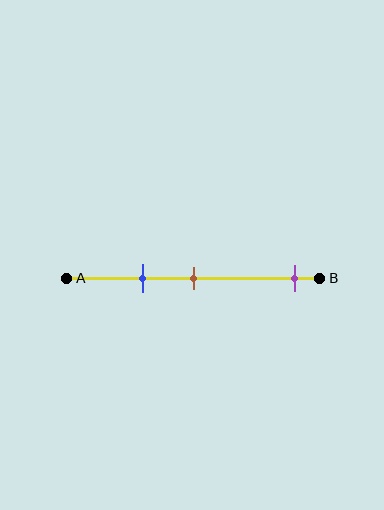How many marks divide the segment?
There are 3 marks dividing the segment.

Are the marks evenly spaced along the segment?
No, the marks are not evenly spaced.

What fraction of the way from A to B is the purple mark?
The purple mark is approximately 90% (0.9) of the way from A to B.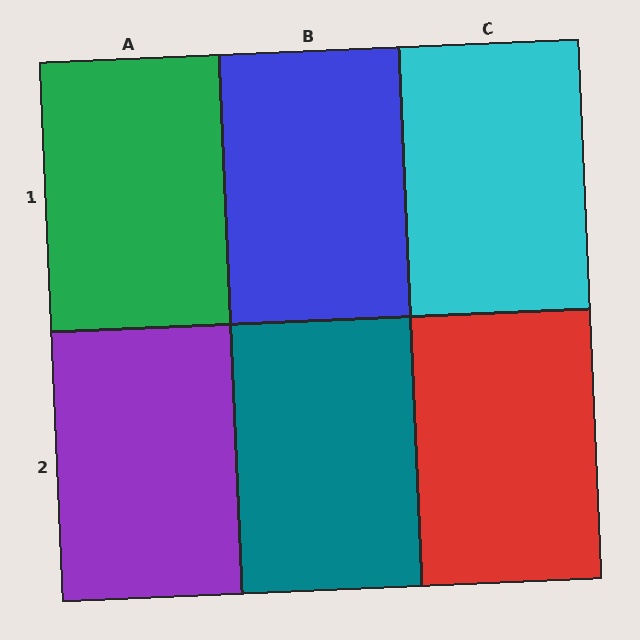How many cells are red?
1 cell is red.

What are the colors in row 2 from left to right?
Purple, teal, red.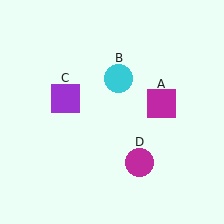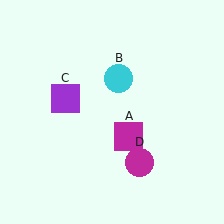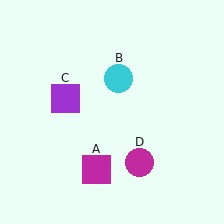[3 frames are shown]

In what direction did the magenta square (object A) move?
The magenta square (object A) moved down and to the left.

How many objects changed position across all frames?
1 object changed position: magenta square (object A).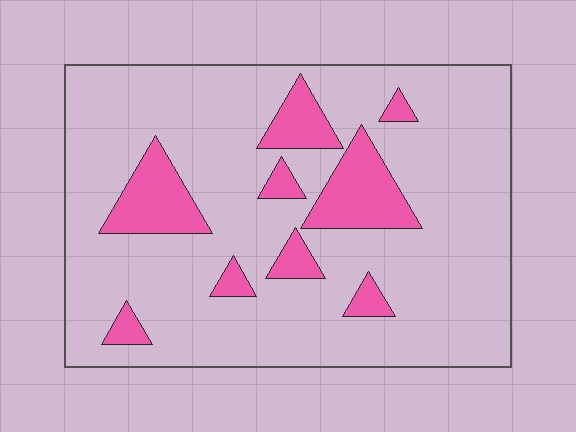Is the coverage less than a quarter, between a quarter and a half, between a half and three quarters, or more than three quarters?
Less than a quarter.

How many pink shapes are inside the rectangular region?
9.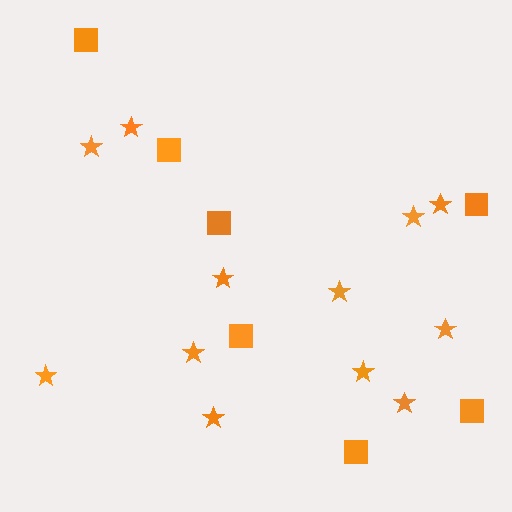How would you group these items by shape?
There are 2 groups: one group of stars (12) and one group of squares (7).